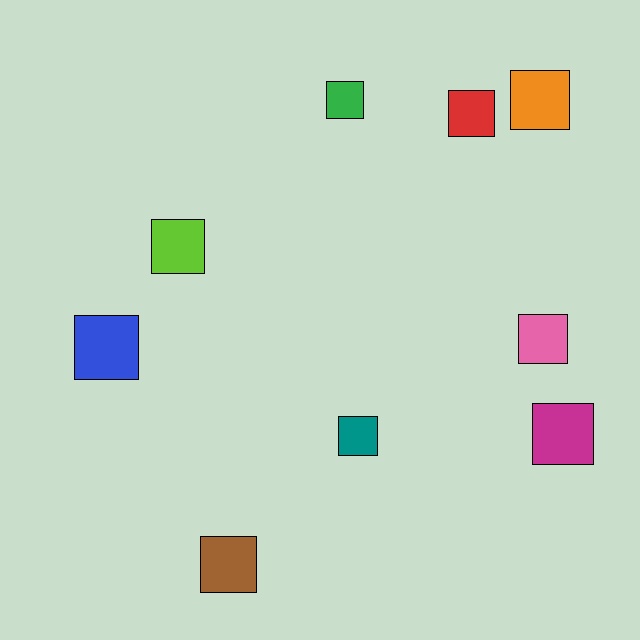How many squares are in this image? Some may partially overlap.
There are 9 squares.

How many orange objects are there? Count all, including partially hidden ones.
There is 1 orange object.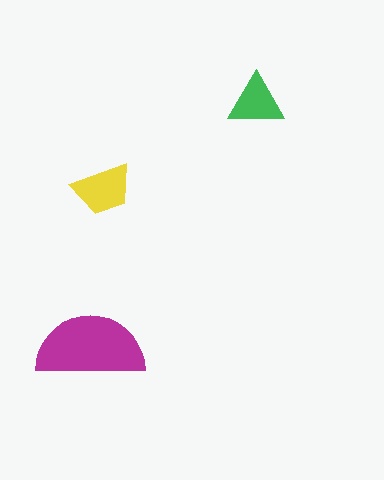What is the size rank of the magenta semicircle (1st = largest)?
1st.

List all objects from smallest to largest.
The green triangle, the yellow trapezoid, the magenta semicircle.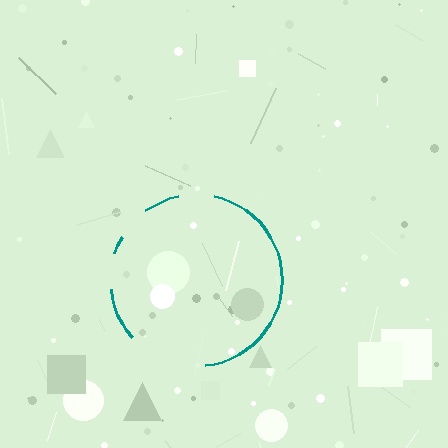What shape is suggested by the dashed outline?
The dashed outline suggests a circle.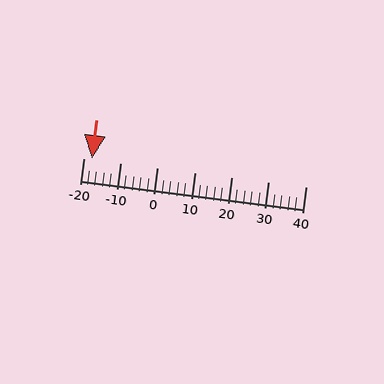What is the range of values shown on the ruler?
The ruler shows values from -20 to 40.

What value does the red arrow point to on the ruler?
The red arrow points to approximately -18.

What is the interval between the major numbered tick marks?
The major tick marks are spaced 10 units apart.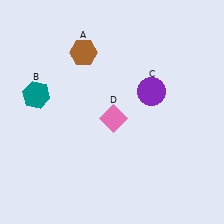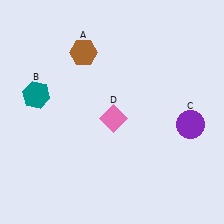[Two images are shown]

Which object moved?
The purple circle (C) moved right.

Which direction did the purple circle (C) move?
The purple circle (C) moved right.